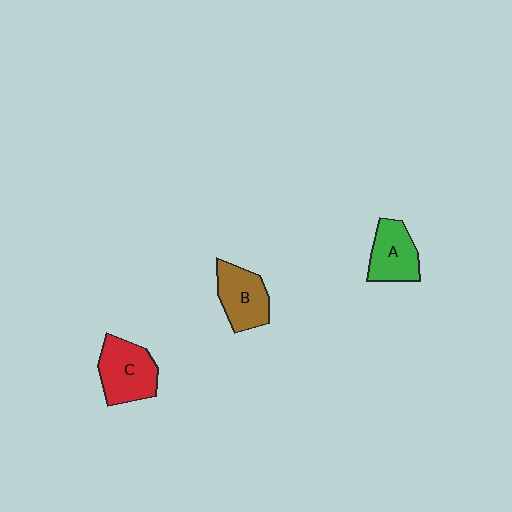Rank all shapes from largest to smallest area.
From largest to smallest: C (red), B (brown), A (green).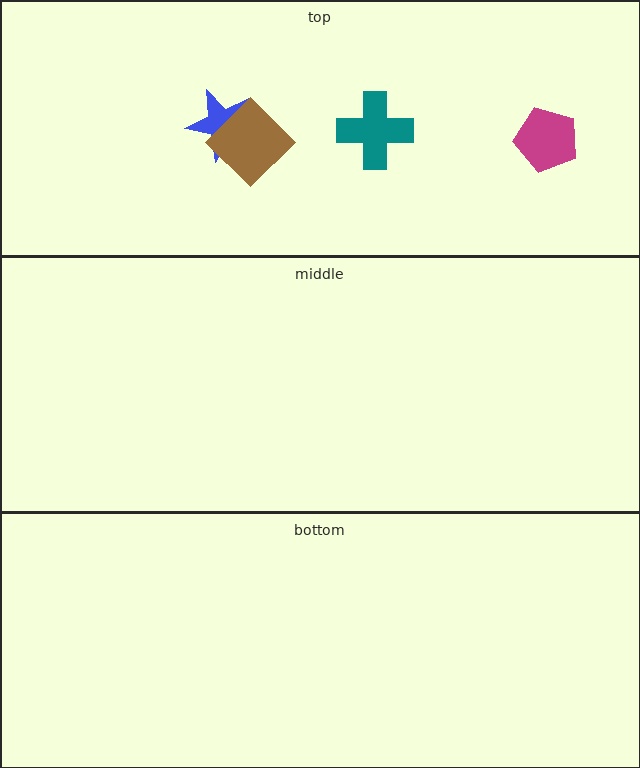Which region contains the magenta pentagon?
The top region.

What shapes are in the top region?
The teal cross, the blue star, the brown diamond, the magenta pentagon.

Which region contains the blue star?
The top region.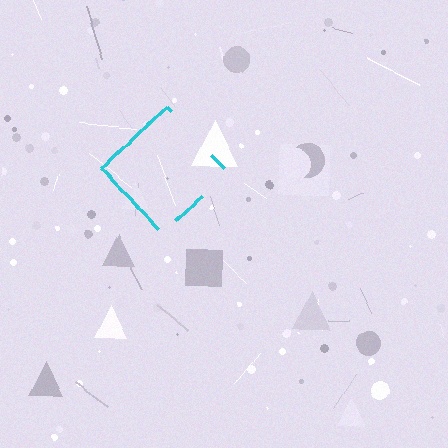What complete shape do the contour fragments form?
The contour fragments form a diamond.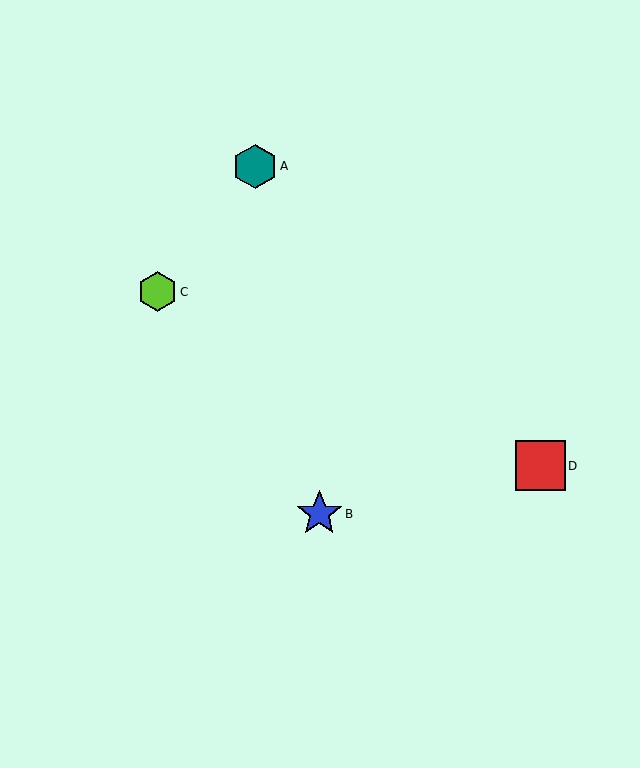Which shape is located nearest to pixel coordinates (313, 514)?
The blue star (labeled B) at (319, 514) is nearest to that location.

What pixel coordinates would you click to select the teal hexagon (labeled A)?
Click at (255, 166) to select the teal hexagon A.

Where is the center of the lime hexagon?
The center of the lime hexagon is at (158, 292).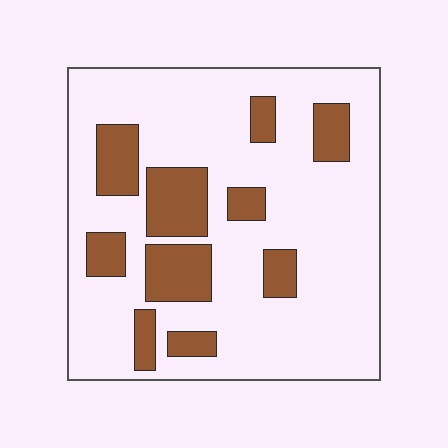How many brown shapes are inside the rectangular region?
10.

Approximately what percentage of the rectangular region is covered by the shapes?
Approximately 20%.